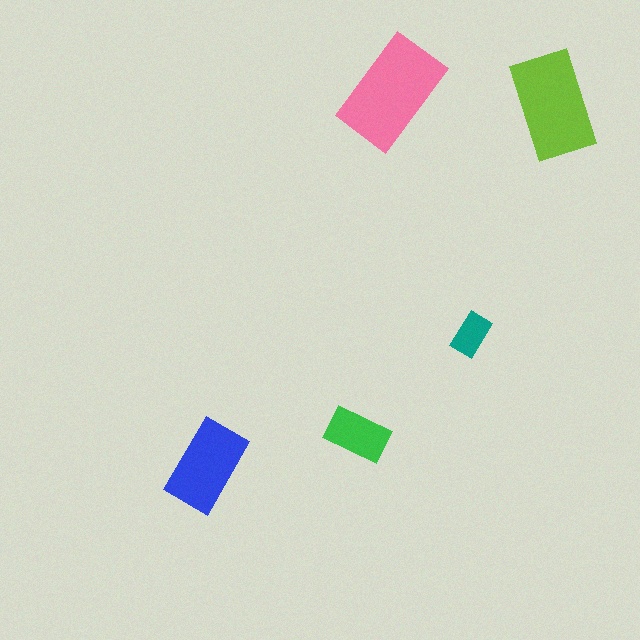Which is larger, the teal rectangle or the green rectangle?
The green one.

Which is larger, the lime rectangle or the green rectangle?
The lime one.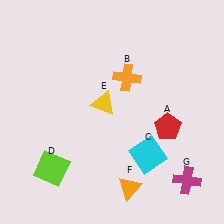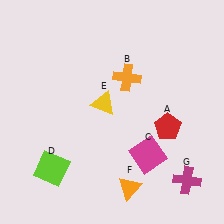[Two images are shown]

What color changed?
The square (C) changed from cyan in Image 1 to magenta in Image 2.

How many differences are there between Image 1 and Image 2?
There is 1 difference between the two images.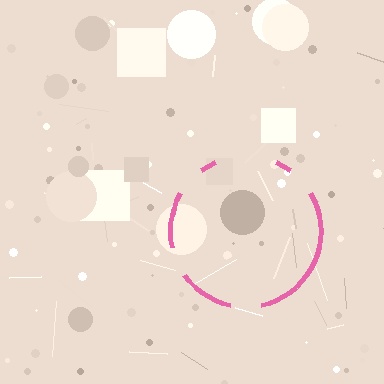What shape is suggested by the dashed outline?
The dashed outline suggests a circle.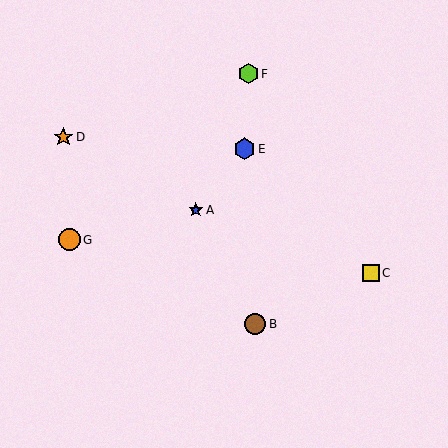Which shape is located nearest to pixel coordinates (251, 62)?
The lime hexagon (labeled F) at (248, 74) is nearest to that location.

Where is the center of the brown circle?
The center of the brown circle is at (255, 324).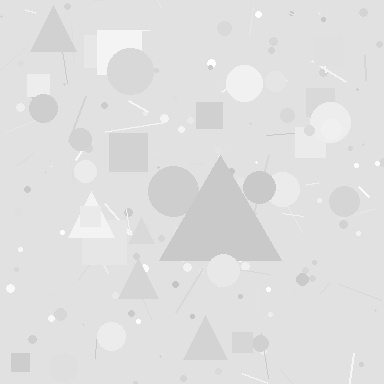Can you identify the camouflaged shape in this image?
The camouflaged shape is a triangle.